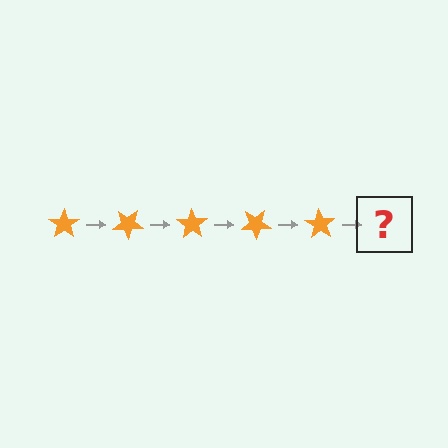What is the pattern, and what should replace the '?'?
The pattern is that the star rotates 35 degrees each step. The '?' should be an orange star rotated 175 degrees.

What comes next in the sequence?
The next element should be an orange star rotated 175 degrees.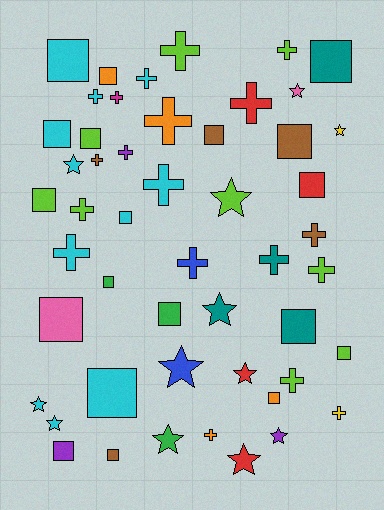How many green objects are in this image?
There are 3 green objects.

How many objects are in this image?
There are 50 objects.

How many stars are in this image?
There are 12 stars.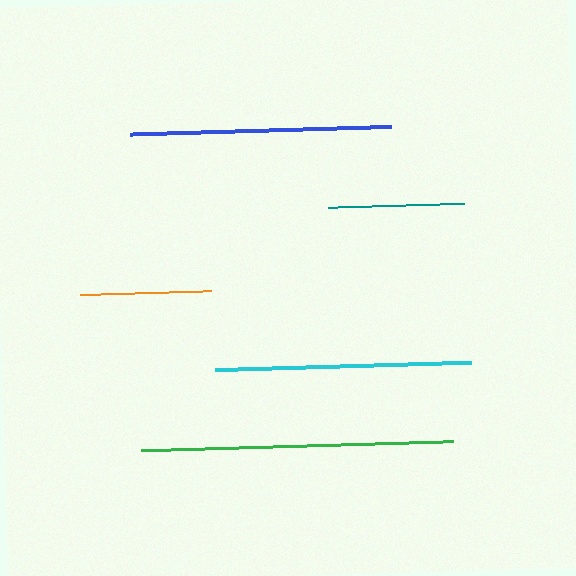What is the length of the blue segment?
The blue segment is approximately 262 pixels long.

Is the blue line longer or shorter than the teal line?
The blue line is longer than the teal line.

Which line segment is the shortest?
The orange line is the shortest at approximately 131 pixels.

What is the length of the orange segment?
The orange segment is approximately 131 pixels long.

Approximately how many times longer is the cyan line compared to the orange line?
The cyan line is approximately 2.0 times the length of the orange line.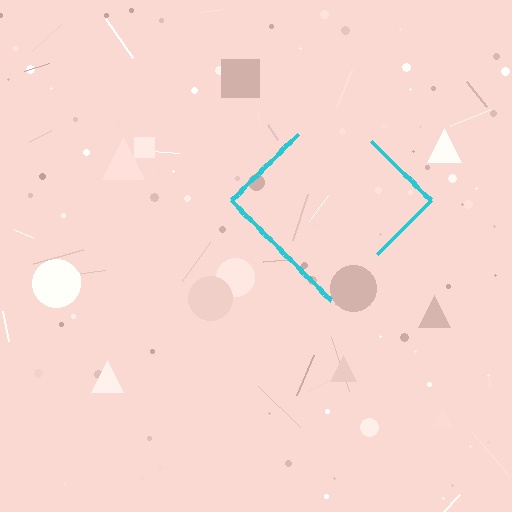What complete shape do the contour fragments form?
The contour fragments form a diamond.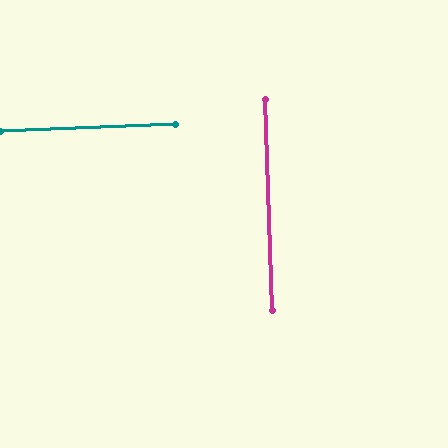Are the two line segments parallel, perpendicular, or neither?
Perpendicular — they meet at approximately 90°.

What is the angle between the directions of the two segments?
Approximately 90 degrees.